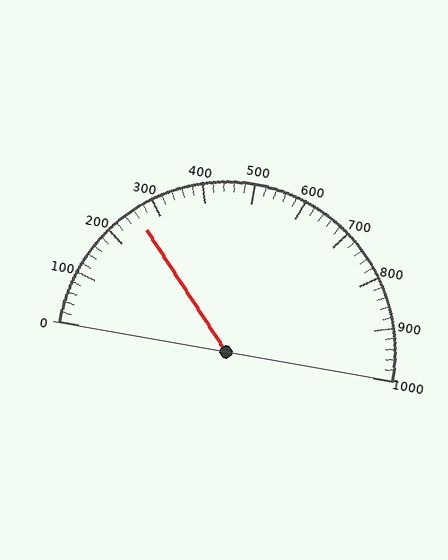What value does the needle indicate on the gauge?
The needle indicates approximately 260.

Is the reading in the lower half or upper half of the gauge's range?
The reading is in the lower half of the range (0 to 1000).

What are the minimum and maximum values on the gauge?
The gauge ranges from 0 to 1000.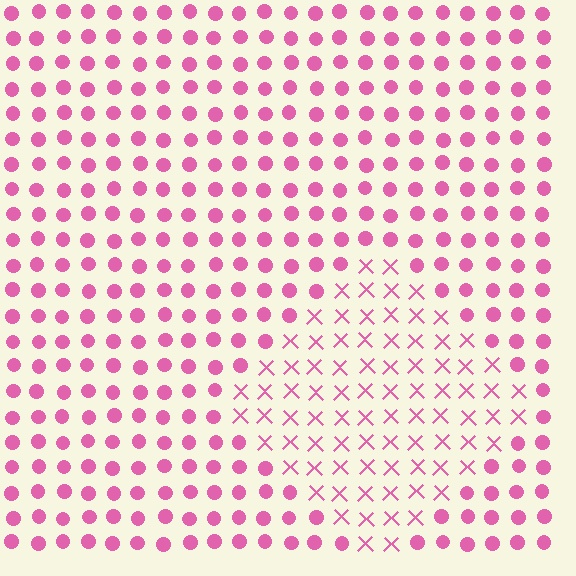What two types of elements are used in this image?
The image uses X marks inside the diamond region and circles outside it.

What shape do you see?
I see a diamond.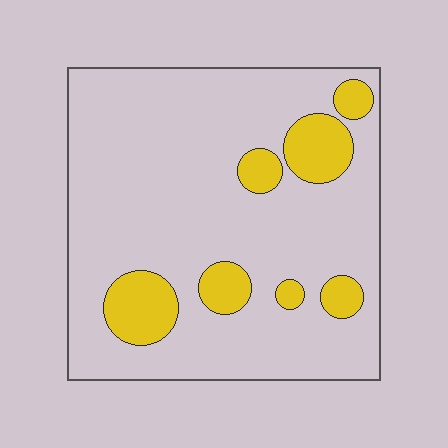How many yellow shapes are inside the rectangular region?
7.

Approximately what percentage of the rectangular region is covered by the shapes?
Approximately 15%.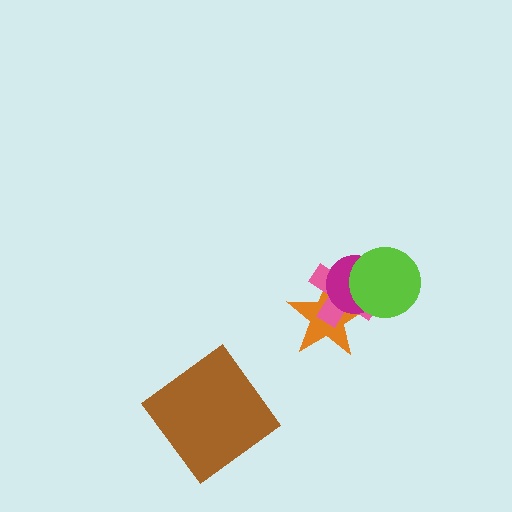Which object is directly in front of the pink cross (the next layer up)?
The magenta circle is directly in front of the pink cross.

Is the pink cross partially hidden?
Yes, it is partially covered by another shape.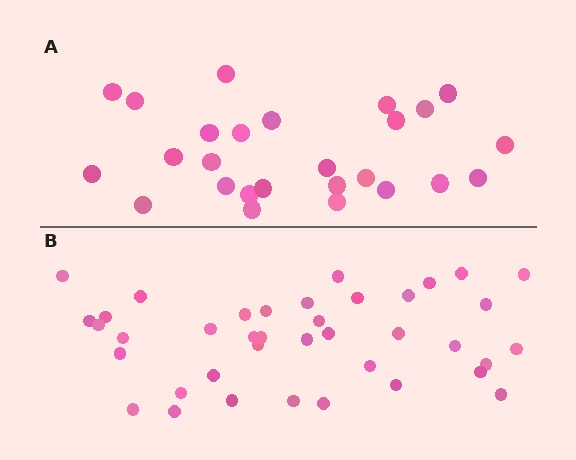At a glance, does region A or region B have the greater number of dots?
Region B (the bottom region) has more dots.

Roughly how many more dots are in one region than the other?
Region B has approximately 15 more dots than region A.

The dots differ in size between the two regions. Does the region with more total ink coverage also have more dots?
No. Region A has more total ink coverage because its dots are larger, but region B actually contains more individual dots. Total area can be misleading — the number of items is what matters here.